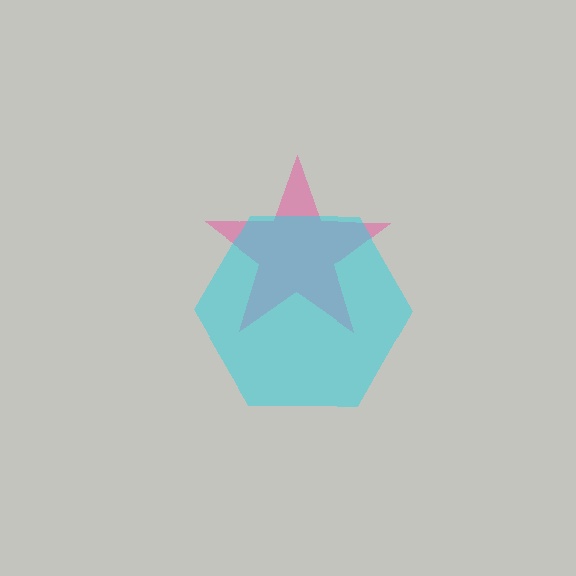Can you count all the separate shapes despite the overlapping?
Yes, there are 2 separate shapes.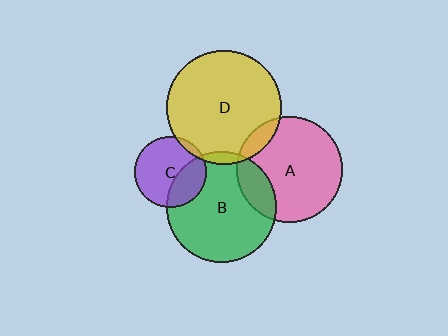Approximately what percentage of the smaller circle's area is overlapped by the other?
Approximately 5%.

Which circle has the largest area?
Circle D (yellow).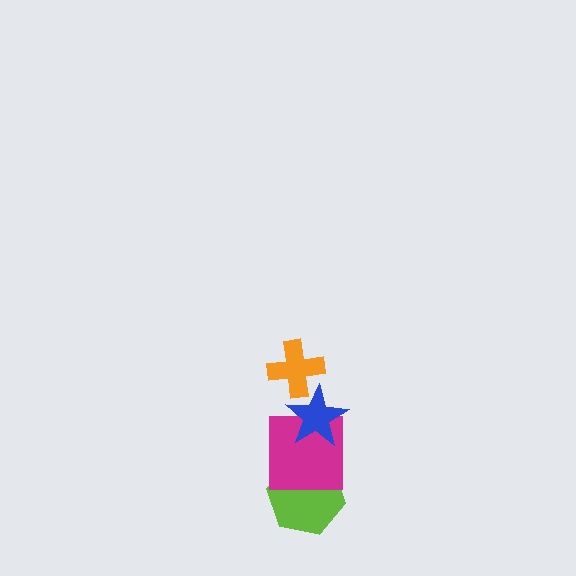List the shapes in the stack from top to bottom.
From top to bottom: the orange cross, the blue star, the magenta square, the lime hexagon.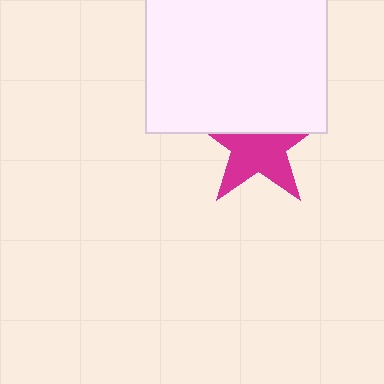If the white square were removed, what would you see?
You would see the complete magenta star.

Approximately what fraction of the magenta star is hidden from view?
Roughly 40% of the magenta star is hidden behind the white square.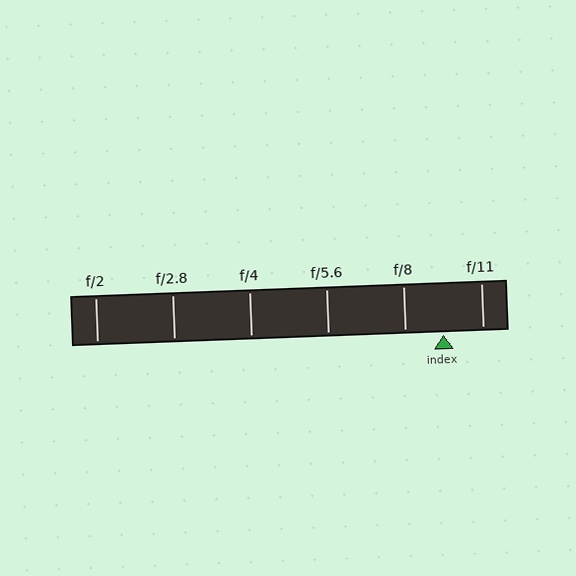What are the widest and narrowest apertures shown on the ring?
The widest aperture shown is f/2 and the narrowest is f/11.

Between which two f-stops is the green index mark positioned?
The index mark is between f/8 and f/11.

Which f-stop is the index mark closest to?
The index mark is closest to f/8.